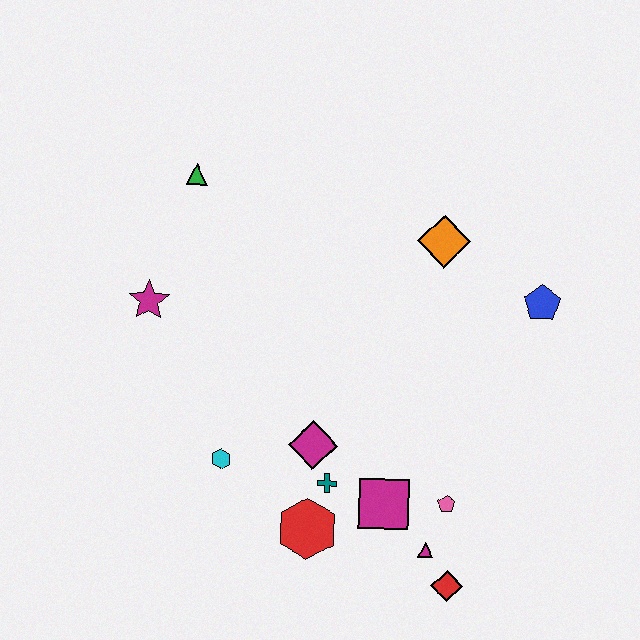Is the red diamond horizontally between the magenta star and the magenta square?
No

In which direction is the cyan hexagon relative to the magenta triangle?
The cyan hexagon is to the left of the magenta triangle.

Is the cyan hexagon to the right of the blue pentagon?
No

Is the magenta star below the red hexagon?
No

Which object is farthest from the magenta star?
The red diamond is farthest from the magenta star.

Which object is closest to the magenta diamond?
The teal cross is closest to the magenta diamond.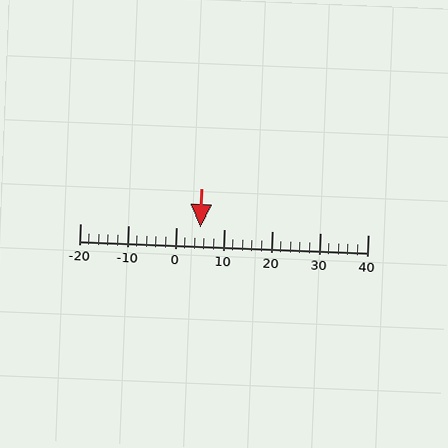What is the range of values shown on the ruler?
The ruler shows values from -20 to 40.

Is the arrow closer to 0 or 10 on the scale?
The arrow is closer to 10.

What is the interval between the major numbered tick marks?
The major tick marks are spaced 10 units apart.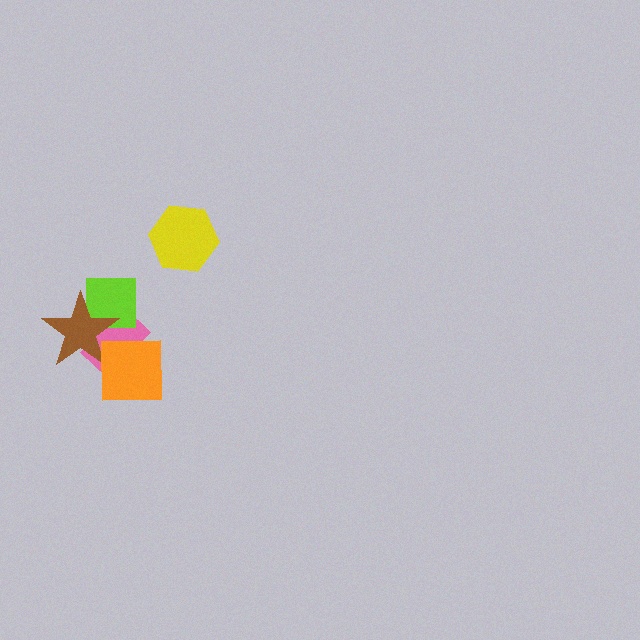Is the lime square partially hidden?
Yes, it is partially covered by another shape.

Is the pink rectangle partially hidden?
Yes, it is partially covered by another shape.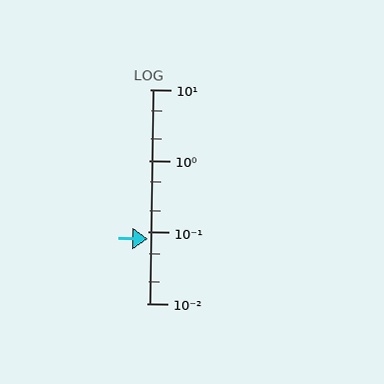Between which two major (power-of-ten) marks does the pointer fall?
The pointer is between 0.01 and 0.1.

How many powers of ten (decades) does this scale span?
The scale spans 3 decades, from 0.01 to 10.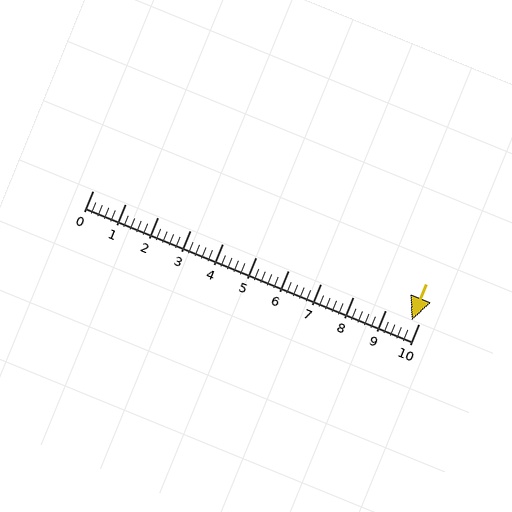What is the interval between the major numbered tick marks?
The major tick marks are spaced 1 units apart.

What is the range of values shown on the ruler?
The ruler shows values from 0 to 10.